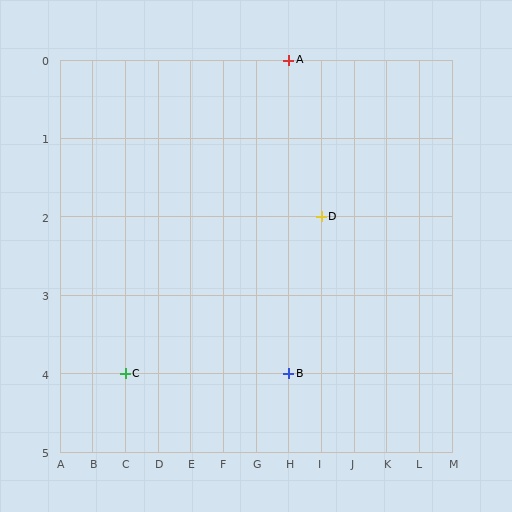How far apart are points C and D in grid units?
Points C and D are 6 columns and 2 rows apart (about 6.3 grid units diagonally).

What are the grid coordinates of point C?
Point C is at grid coordinates (C, 4).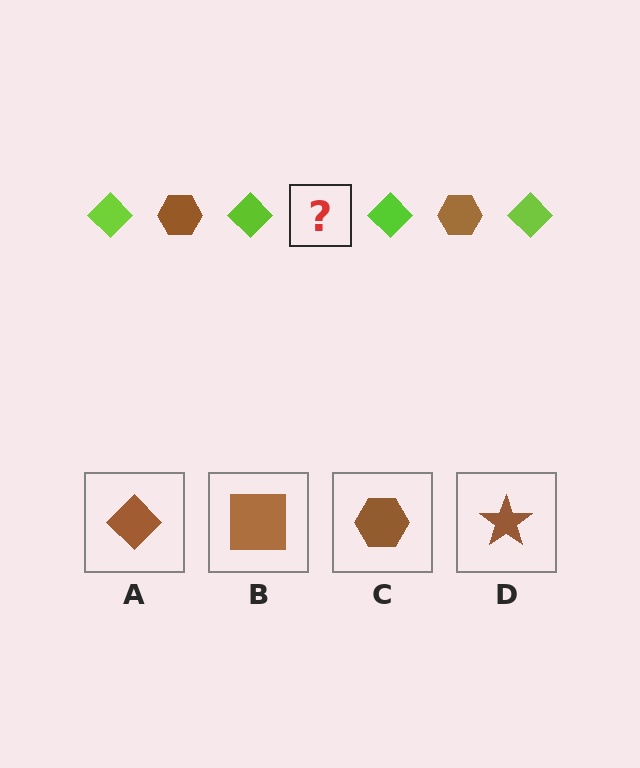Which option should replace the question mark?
Option C.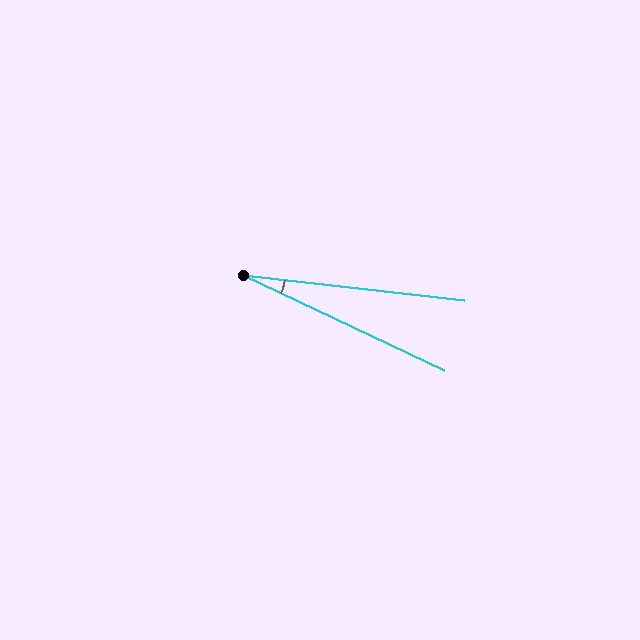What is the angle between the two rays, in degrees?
Approximately 19 degrees.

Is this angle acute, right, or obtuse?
It is acute.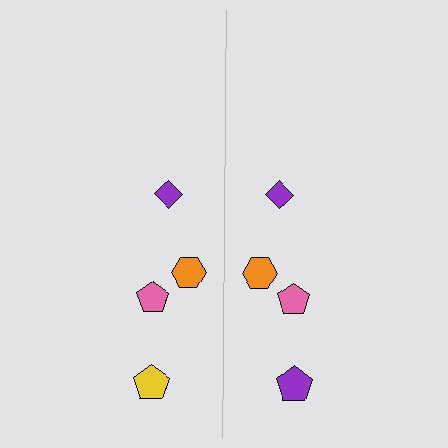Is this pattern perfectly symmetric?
No, the pattern is not perfectly symmetric. The purple pentagon on the right side breaks the symmetry — its mirror counterpart is yellow.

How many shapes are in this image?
There are 8 shapes in this image.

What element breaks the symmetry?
The purple pentagon on the right side breaks the symmetry — its mirror counterpart is yellow.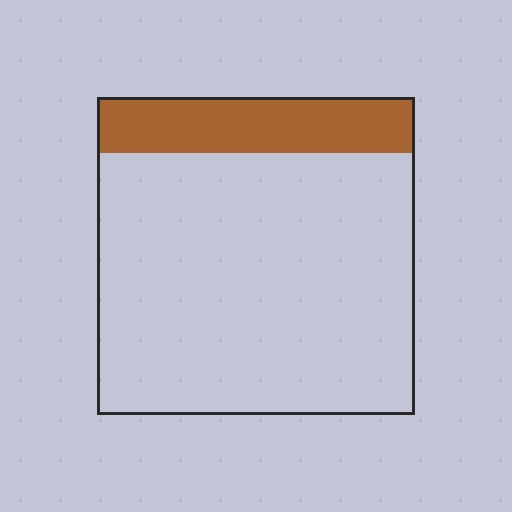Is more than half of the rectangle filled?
No.